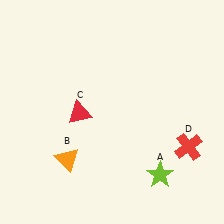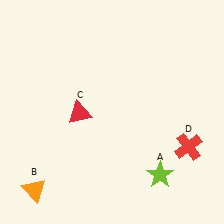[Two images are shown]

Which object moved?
The orange triangle (B) moved left.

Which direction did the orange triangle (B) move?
The orange triangle (B) moved left.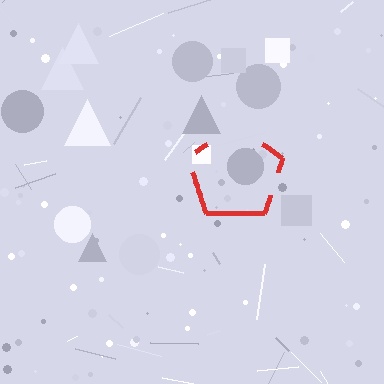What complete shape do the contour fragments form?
The contour fragments form a pentagon.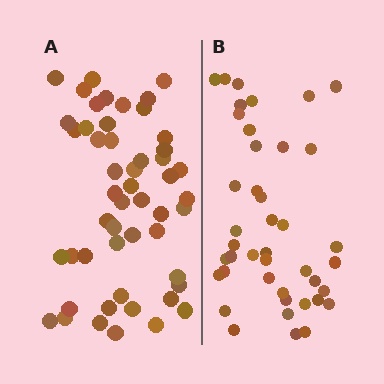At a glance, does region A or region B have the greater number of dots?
Region A (the left region) has more dots.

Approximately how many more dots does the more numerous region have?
Region A has roughly 8 or so more dots than region B.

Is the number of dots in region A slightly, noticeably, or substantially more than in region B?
Region A has only slightly more — the two regions are fairly close. The ratio is roughly 1.2 to 1.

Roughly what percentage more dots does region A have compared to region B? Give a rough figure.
About 20% more.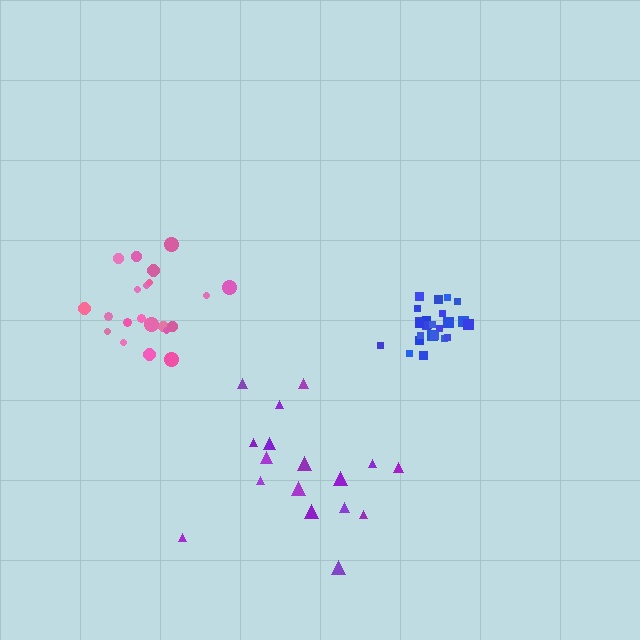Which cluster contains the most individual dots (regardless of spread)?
Blue (25).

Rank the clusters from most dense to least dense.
blue, pink, purple.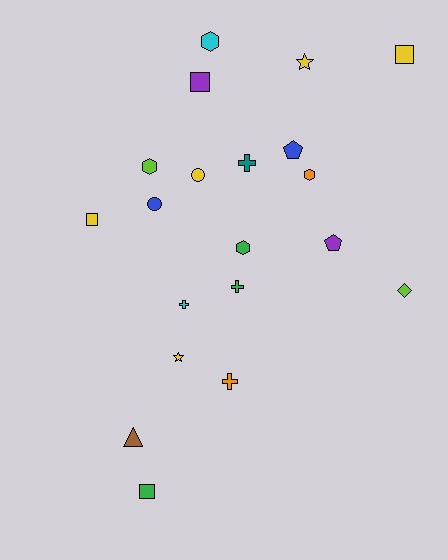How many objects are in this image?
There are 20 objects.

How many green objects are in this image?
There are 3 green objects.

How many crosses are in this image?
There are 4 crosses.